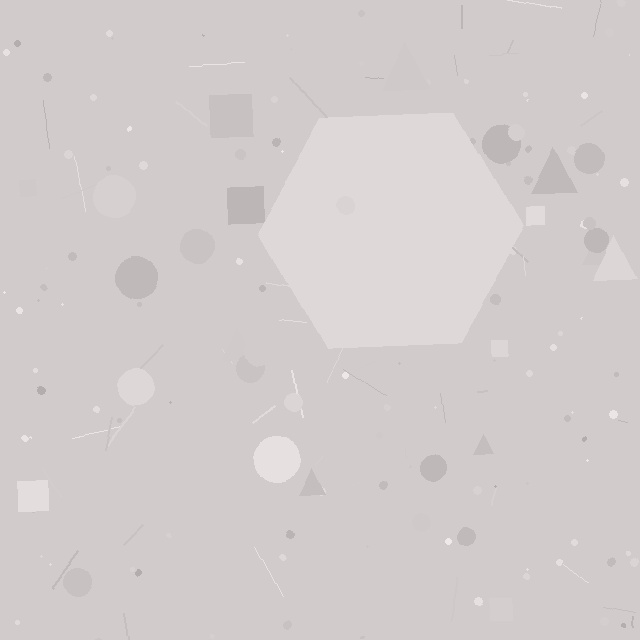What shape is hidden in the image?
A hexagon is hidden in the image.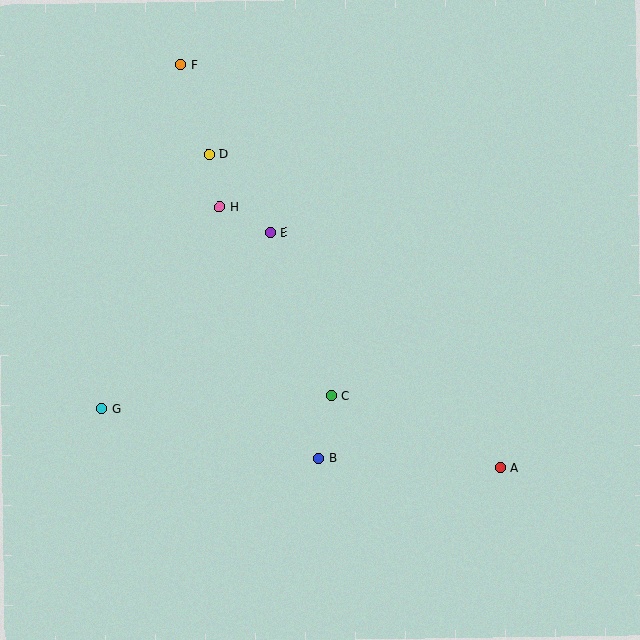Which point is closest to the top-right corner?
Point E is closest to the top-right corner.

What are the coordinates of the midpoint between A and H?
The midpoint between A and H is at (360, 338).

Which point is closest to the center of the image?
Point C at (331, 395) is closest to the center.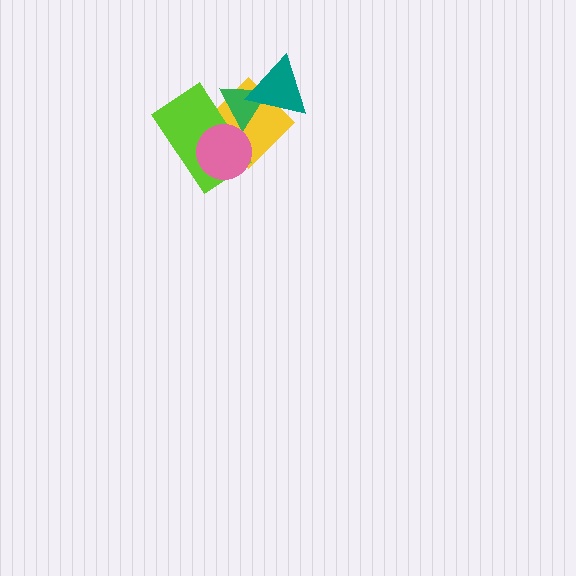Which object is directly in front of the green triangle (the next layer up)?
The lime rectangle is directly in front of the green triangle.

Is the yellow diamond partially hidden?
Yes, it is partially covered by another shape.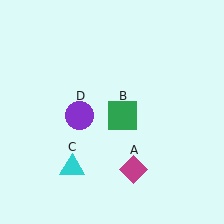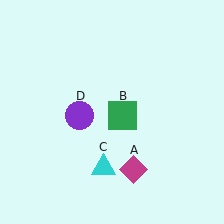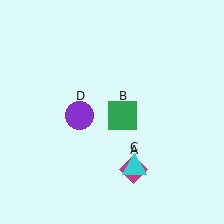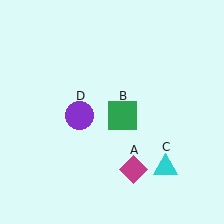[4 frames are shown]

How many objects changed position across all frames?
1 object changed position: cyan triangle (object C).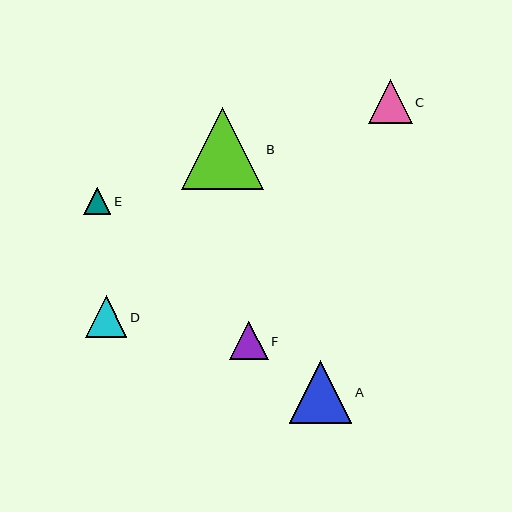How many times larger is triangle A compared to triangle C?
Triangle A is approximately 1.4 times the size of triangle C.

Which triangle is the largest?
Triangle B is the largest with a size of approximately 82 pixels.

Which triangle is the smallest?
Triangle E is the smallest with a size of approximately 27 pixels.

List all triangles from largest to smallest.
From largest to smallest: B, A, C, D, F, E.